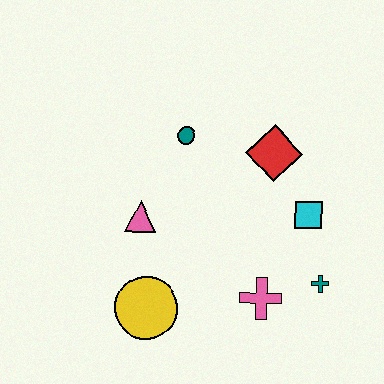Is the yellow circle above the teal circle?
No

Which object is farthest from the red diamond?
The yellow circle is farthest from the red diamond.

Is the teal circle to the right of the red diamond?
No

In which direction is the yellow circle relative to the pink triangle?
The yellow circle is below the pink triangle.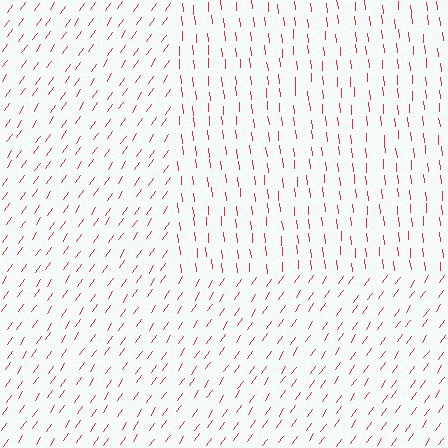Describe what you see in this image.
The image is filled with small red line segments. A rectangle region in the image has lines oriented differently from the surrounding lines, creating a visible texture boundary.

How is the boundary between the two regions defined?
The boundary is defined purely by a change in line orientation (approximately 40 degrees difference). All lines are the same color and thickness.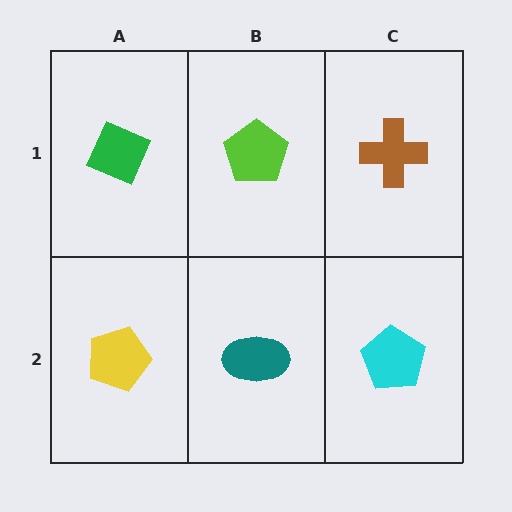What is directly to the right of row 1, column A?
A lime pentagon.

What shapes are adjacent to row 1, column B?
A teal ellipse (row 2, column B), a green diamond (row 1, column A), a brown cross (row 1, column C).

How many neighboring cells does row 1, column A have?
2.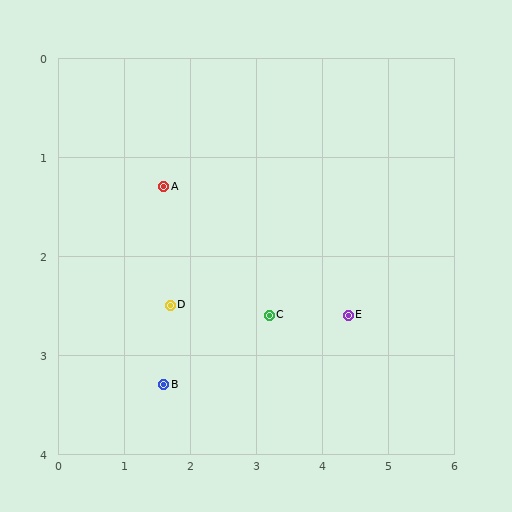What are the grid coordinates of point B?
Point B is at approximately (1.6, 3.3).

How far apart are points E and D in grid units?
Points E and D are about 2.7 grid units apart.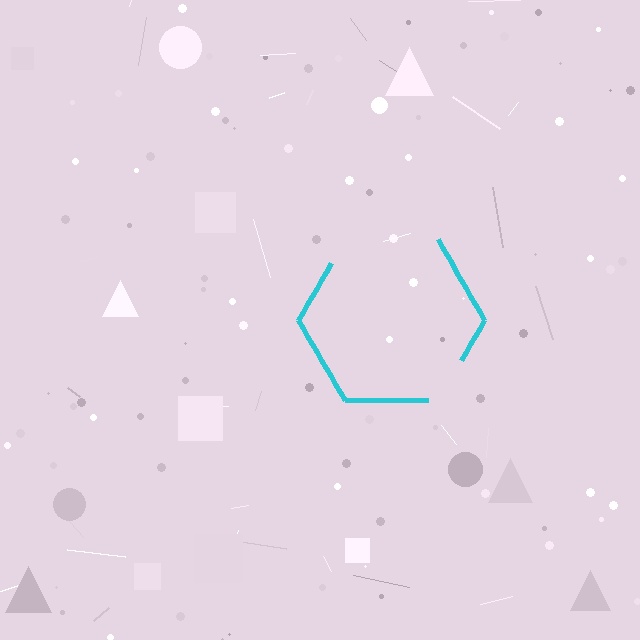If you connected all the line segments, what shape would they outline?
They would outline a hexagon.